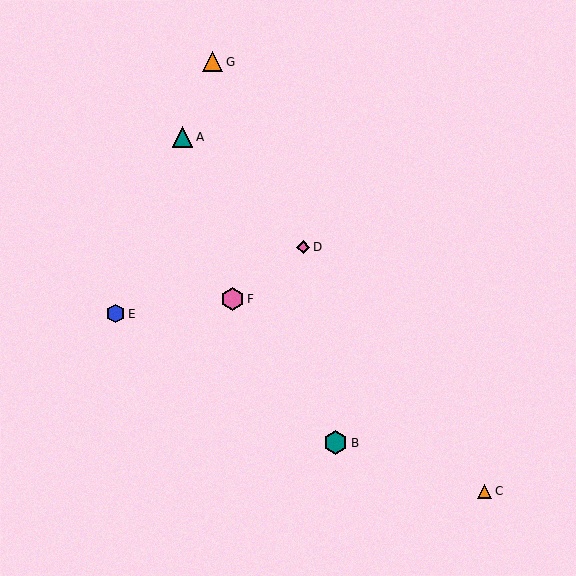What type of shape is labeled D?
Shape D is a pink diamond.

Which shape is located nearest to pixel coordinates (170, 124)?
The teal triangle (labeled A) at (183, 137) is nearest to that location.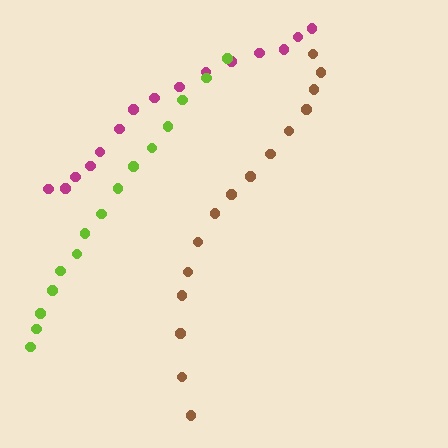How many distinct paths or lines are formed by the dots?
There are 3 distinct paths.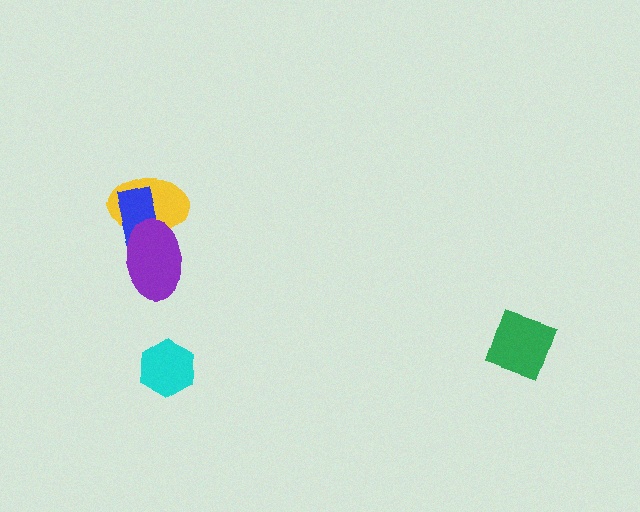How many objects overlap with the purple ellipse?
2 objects overlap with the purple ellipse.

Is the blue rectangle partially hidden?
Yes, it is partially covered by another shape.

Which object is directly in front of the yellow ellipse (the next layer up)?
The blue rectangle is directly in front of the yellow ellipse.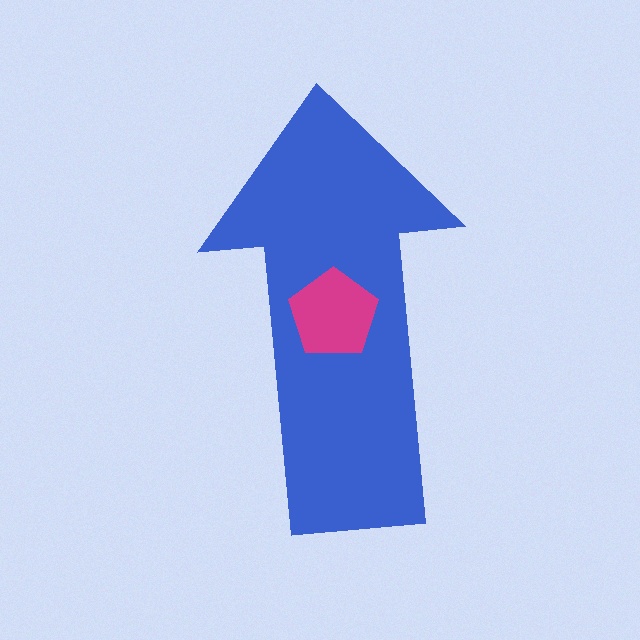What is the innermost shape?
The magenta pentagon.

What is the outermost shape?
The blue arrow.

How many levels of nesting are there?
2.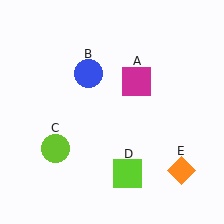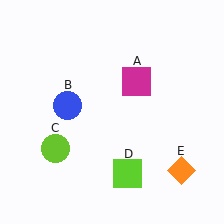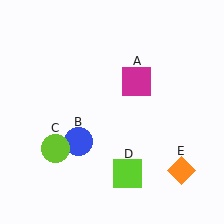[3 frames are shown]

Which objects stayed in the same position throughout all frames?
Magenta square (object A) and lime circle (object C) and lime square (object D) and orange diamond (object E) remained stationary.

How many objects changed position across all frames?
1 object changed position: blue circle (object B).